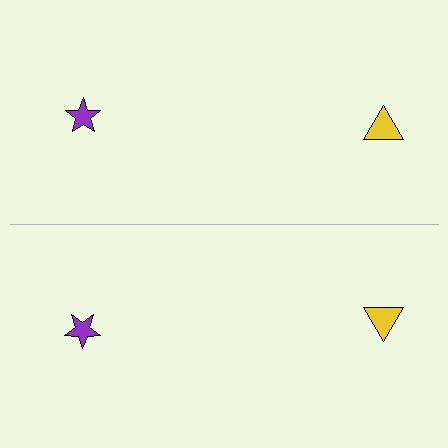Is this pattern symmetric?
Yes, this pattern has bilateral (reflection) symmetry.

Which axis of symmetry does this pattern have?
The pattern has a horizontal axis of symmetry running through the center of the image.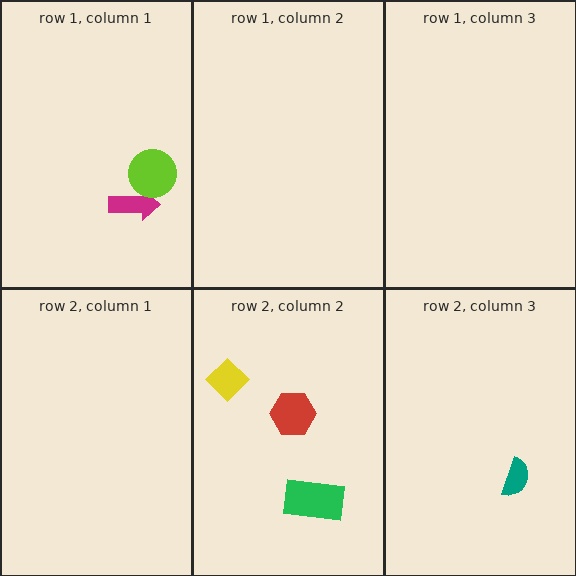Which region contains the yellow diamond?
The row 2, column 2 region.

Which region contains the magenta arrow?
The row 1, column 1 region.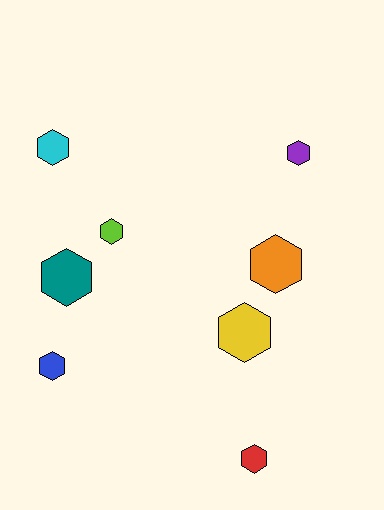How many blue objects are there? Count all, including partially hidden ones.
There is 1 blue object.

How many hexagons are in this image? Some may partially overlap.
There are 8 hexagons.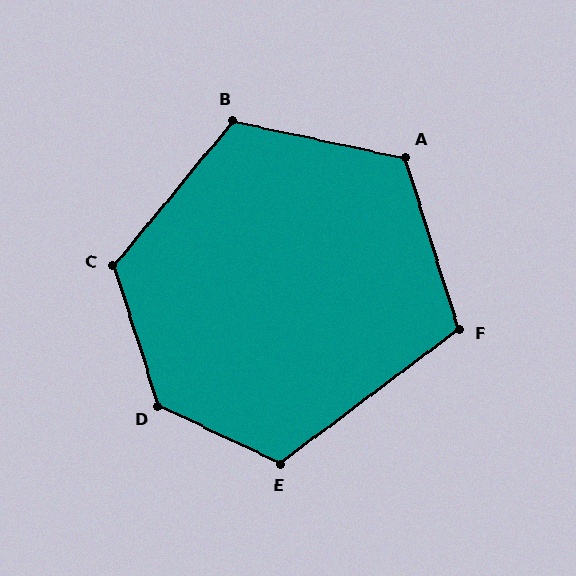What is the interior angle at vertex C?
Approximately 123 degrees (obtuse).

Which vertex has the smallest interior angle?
F, at approximately 110 degrees.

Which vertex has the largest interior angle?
D, at approximately 133 degrees.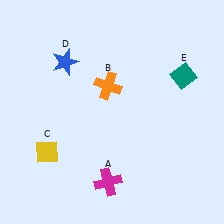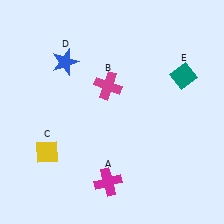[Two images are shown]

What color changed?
The cross (B) changed from orange in Image 1 to magenta in Image 2.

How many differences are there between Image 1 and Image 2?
There is 1 difference between the two images.